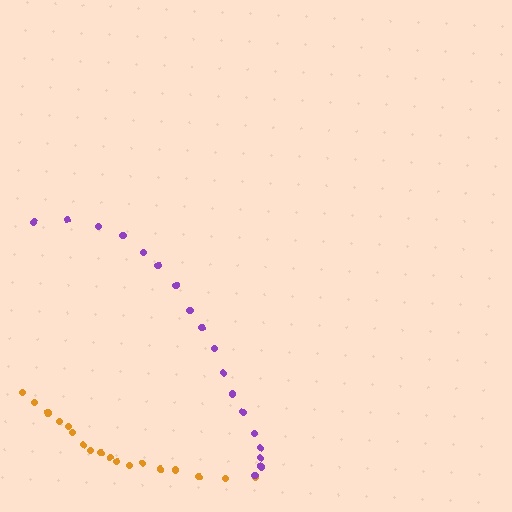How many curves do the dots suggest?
There are 2 distinct paths.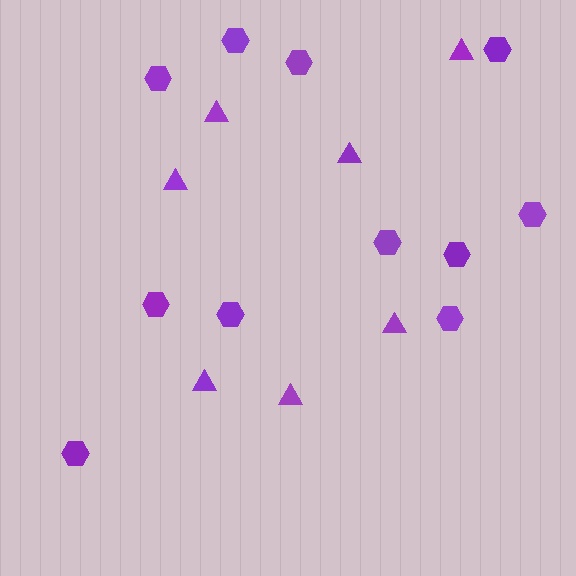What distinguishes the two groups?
There are 2 groups: one group of triangles (7) and one group of hexagons (11).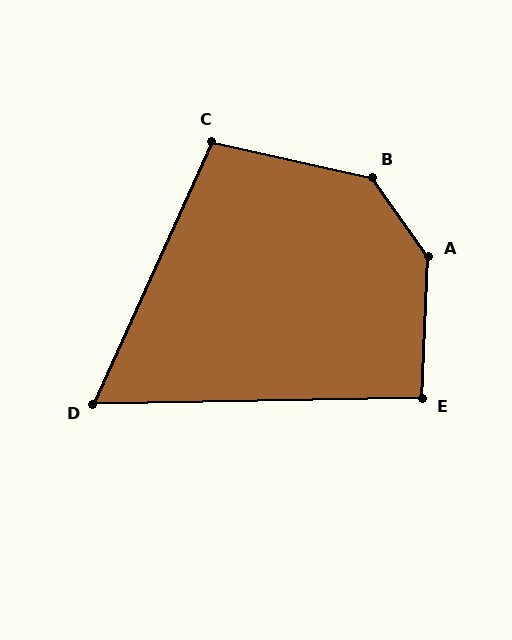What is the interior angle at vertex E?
Approximately 93 degrees (approximately right).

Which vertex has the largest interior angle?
A, at approximately 142 degrees.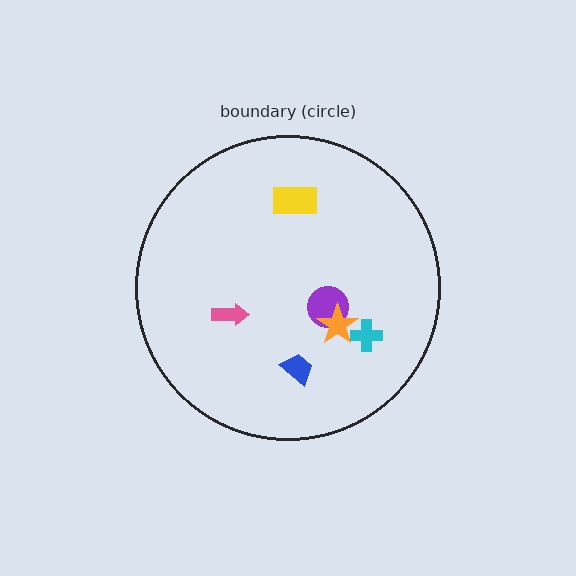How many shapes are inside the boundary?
6 inside, 0 outside.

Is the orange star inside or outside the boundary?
Inside.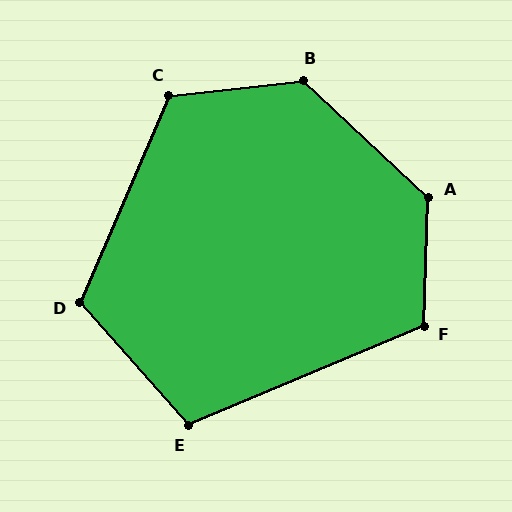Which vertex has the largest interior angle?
A, at approximately 131 degrees.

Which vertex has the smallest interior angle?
E, at approximately 109 degrees.